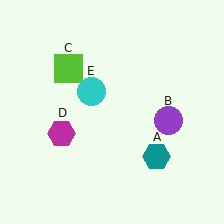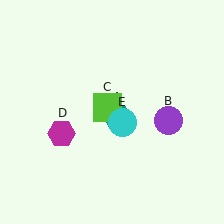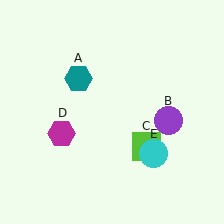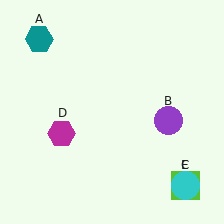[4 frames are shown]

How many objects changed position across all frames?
3 objects changed position: teal hexagon (object A), lime square (object C), cyan circle (object E).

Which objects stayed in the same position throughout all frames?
Purple circle (object B) and magenta hexagon (object D) remained stationary.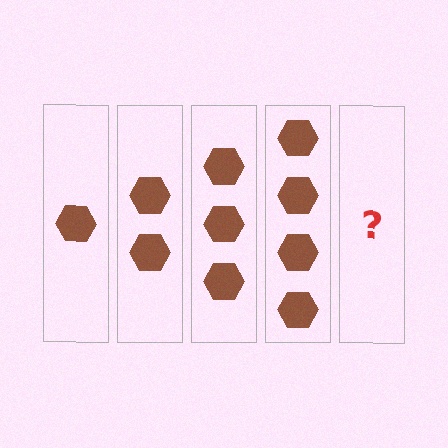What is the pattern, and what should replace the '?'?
The pattern is that each step adds one more hexagon. The '?' should be 5 hexagons.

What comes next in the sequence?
The next element should be 5 hexagons.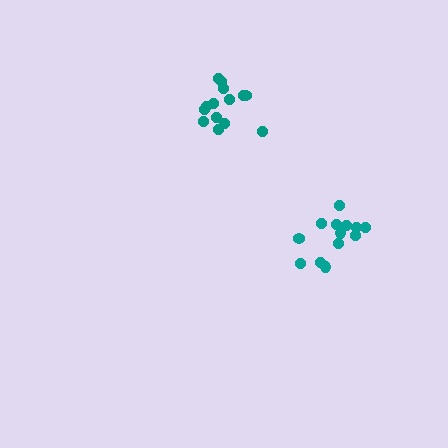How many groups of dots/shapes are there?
There are 2 groups.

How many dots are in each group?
Group 1: 13 dots, Group 2: 14 dots (27 total).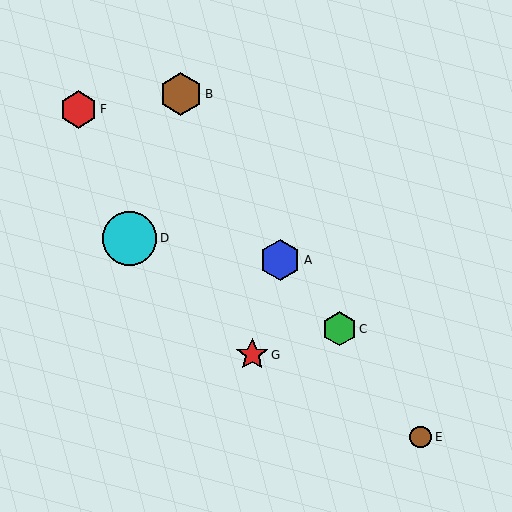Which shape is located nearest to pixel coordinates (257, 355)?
The red star (labeled G) at (252, 355) is nearest to that location.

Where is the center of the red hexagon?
The center of the red hexagon is at (79, 110).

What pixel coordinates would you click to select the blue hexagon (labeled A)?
Click at (280, 260) to select the blue hexagon A.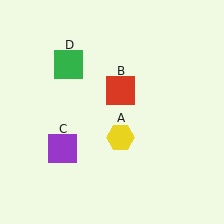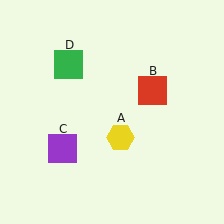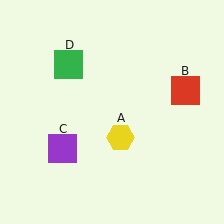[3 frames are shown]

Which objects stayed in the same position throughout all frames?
Yellow hexagon (object A) and purple square (object C) and green square (object D) remained stationary.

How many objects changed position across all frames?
1 object changed position: red square (object B).